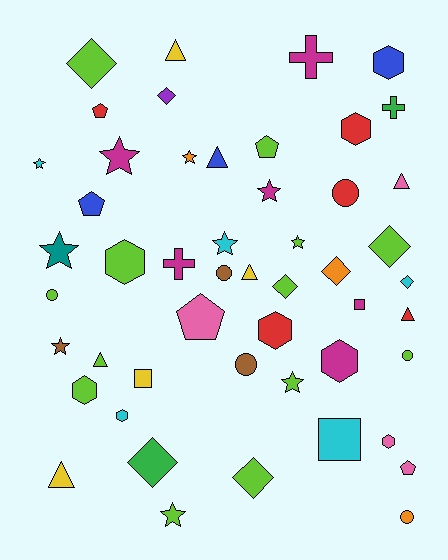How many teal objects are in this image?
There is 1 teal object.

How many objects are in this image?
There are 50 objects.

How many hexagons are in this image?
There are 8 hexagons.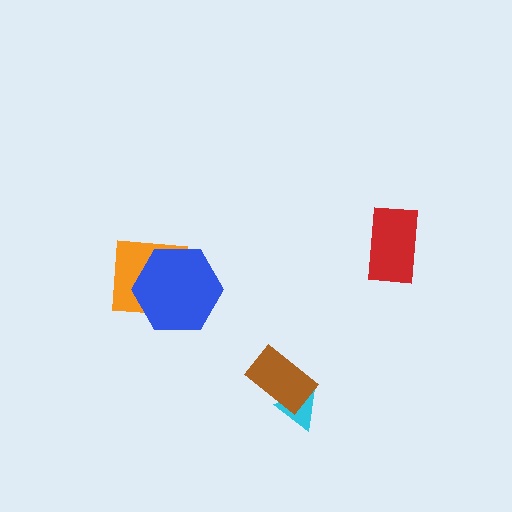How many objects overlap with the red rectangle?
0 objects overlap with the red rectangle.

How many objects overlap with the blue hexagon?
1 object overlaps with the blue hexagon.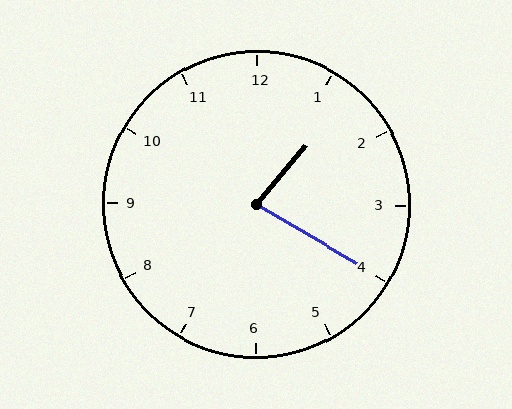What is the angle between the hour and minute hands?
Approximately 80 degrees.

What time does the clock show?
1:20.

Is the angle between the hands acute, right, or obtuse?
It is acute.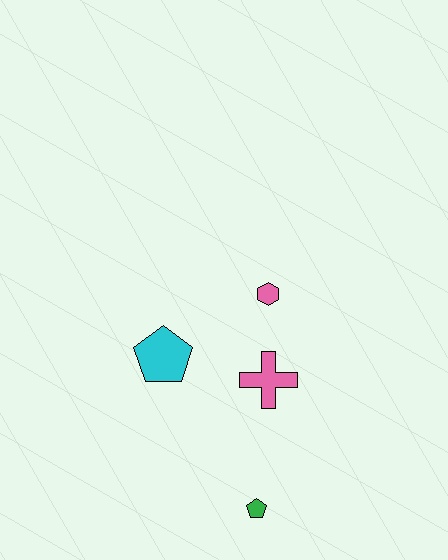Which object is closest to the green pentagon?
The pink cross is closest to the green pentagon.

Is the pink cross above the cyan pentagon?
No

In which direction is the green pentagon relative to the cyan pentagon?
The green pentagon is below the cyan pentagon.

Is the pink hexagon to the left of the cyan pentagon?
No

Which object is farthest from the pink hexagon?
The green pentagon is farthest from the pink hexagon.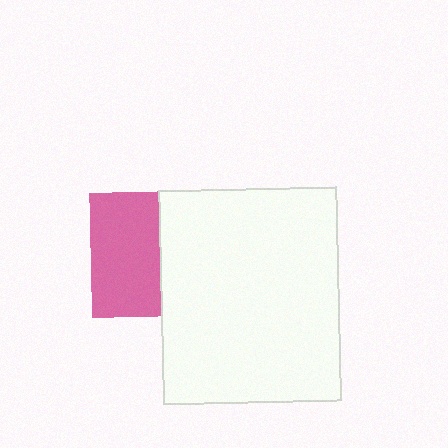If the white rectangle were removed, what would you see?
You would see the complete pink square.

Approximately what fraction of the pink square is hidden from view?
Roughly 44% of the pink square is hidden behind the white rectangle.